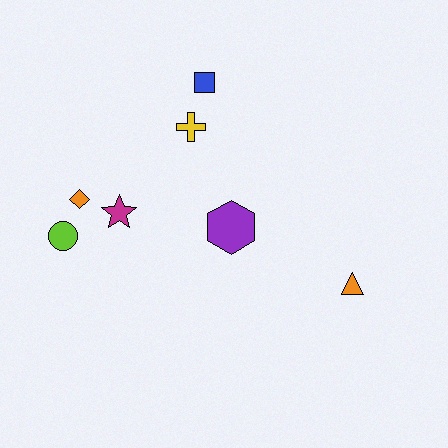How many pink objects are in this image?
There are no pink objects.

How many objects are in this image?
There are 7 objects.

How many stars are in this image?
There is 1 star.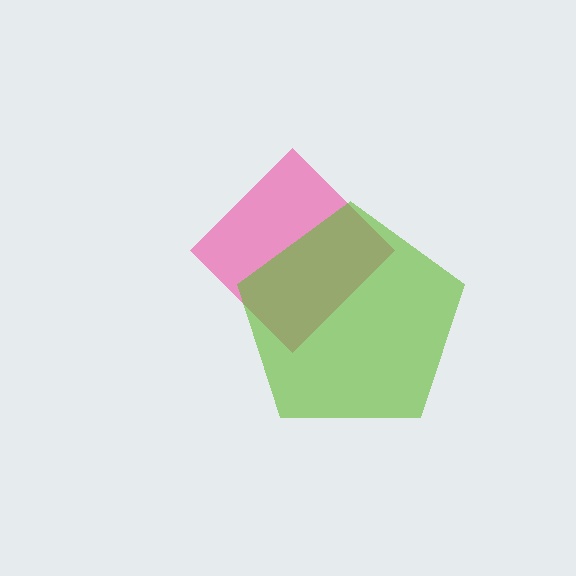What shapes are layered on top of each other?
The layered shapes are: a pink diamond, a lime pentagon.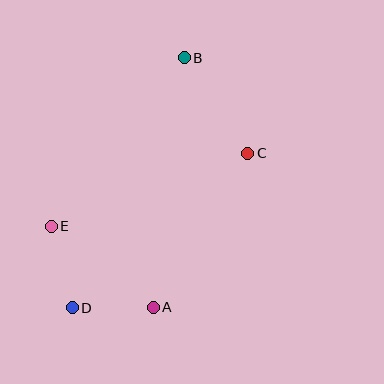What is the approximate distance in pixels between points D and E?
The distance between D and E is approximately 84 pixels.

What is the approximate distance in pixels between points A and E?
The distance between A and E is approximately 130 pixels.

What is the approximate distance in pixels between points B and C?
The distance between B and C is approximately 115 pixels.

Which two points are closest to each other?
Points A and D are closest to each other.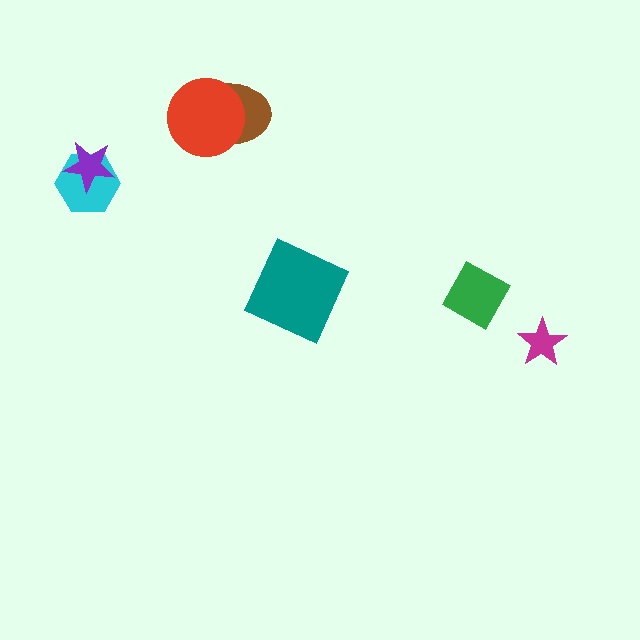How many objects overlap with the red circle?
1 object overlaps with the red circle.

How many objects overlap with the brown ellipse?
1 object overlaps with the brown ellipse.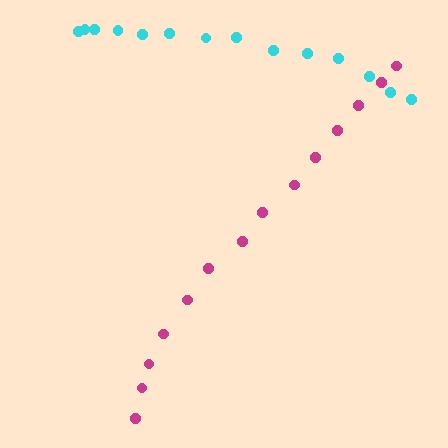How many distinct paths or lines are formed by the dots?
There are 2 distinct paths.